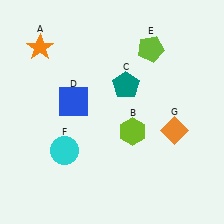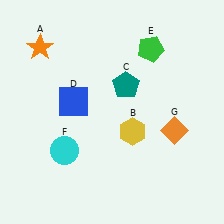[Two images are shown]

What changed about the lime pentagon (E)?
In Image 1, E is lime. In Image 2, it changed to green.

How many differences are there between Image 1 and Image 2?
There are 2 differences between the two images.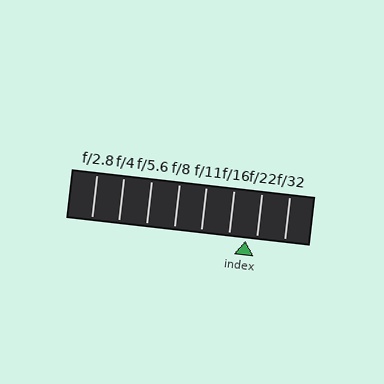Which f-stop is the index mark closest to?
The index mark is closest to f/22.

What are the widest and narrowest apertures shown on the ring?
The widest aperture shown is f/2.8 and the narrowest is f/32.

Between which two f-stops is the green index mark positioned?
The index mark is between f/16 and f/22.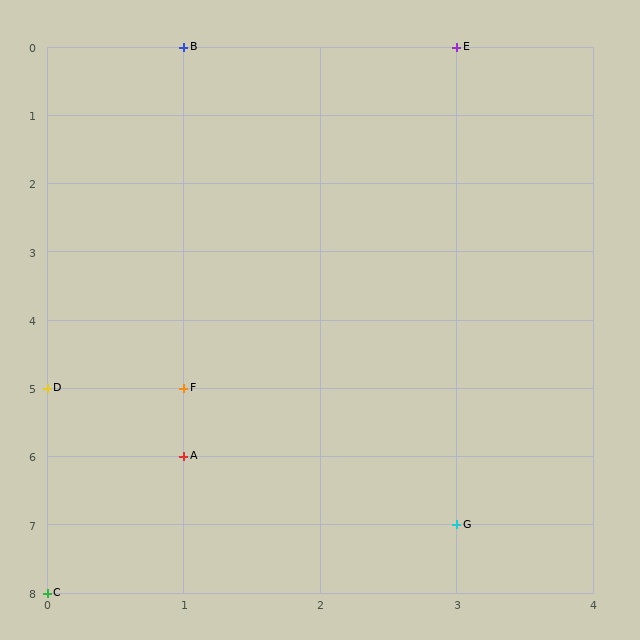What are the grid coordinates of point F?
Point F is at grid coordinates (1, 5).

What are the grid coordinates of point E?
Point E is at grid coordinates (3, 0).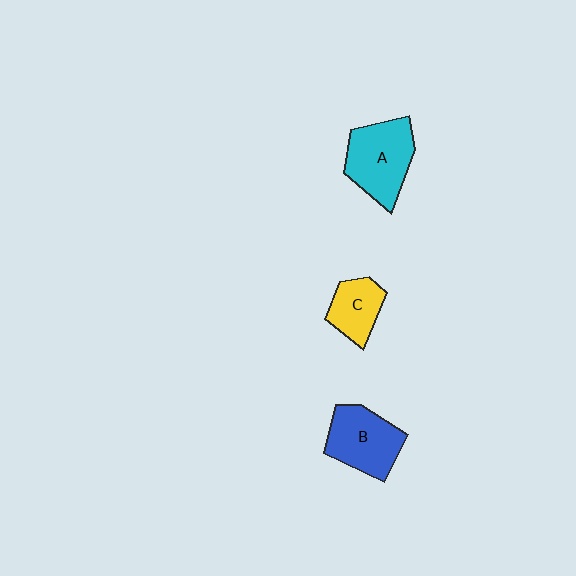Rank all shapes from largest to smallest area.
From largest to smallest: A (cyan), B (blue), C (yellow).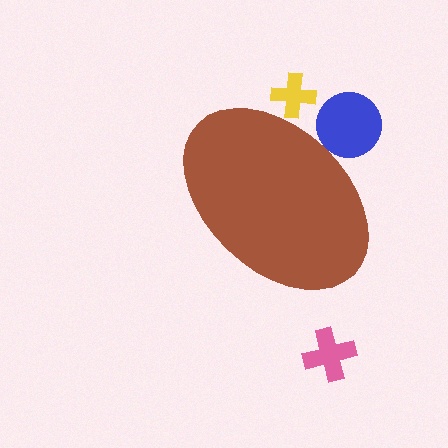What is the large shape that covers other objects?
A brown ellipse.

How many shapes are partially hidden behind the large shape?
2 shapes are partially hidden.